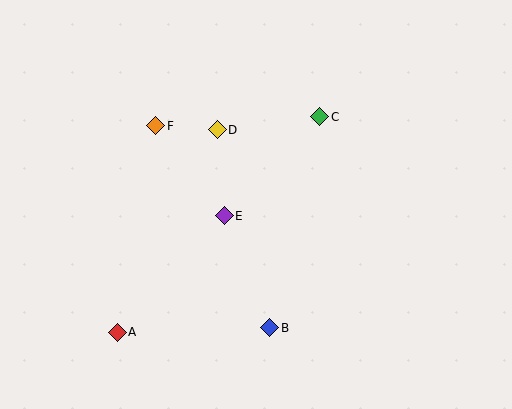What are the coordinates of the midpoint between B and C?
The midpoint between B and C is at (295, 222).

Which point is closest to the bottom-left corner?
Point A is closest to the bottom-left corner.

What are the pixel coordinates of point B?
Point B is at (270, 328).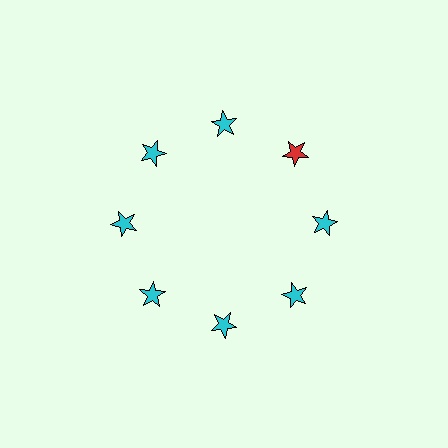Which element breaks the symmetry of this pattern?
The red star at roughly the 2 o'clock position breaks the symmetry. All other shapes are cyan stars.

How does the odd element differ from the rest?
It has a different color: red instead of cyan.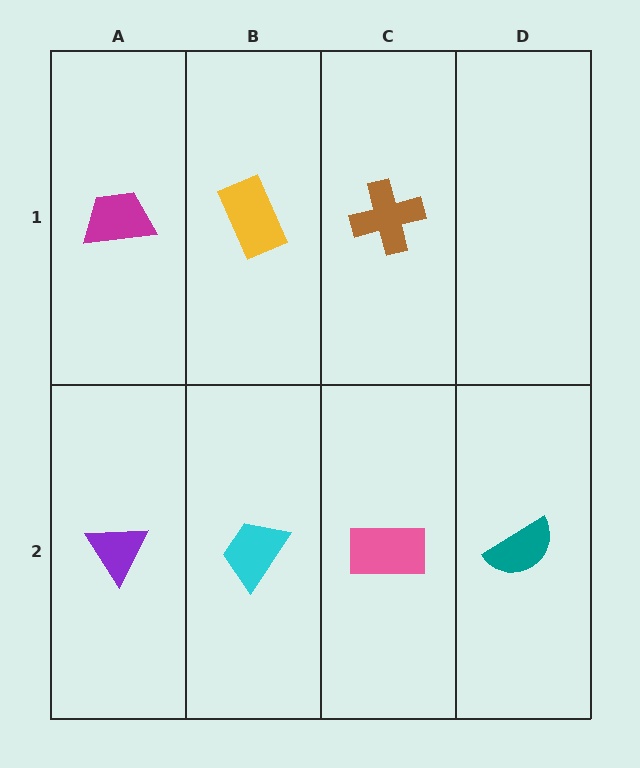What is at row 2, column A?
A purple triangle.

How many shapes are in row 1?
3 shapes.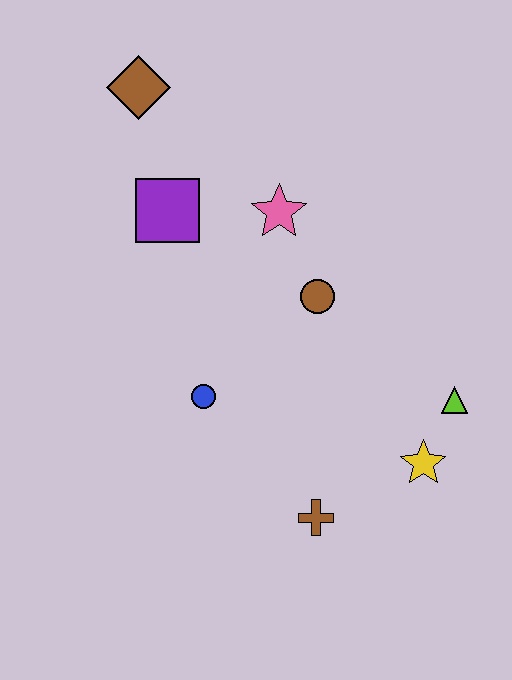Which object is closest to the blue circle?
The brown circle is closest to the blue circle.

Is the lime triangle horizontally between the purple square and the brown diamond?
No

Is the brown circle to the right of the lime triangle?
No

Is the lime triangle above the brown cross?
Yes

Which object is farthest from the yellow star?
The brown diamond is farthest from the yellow star.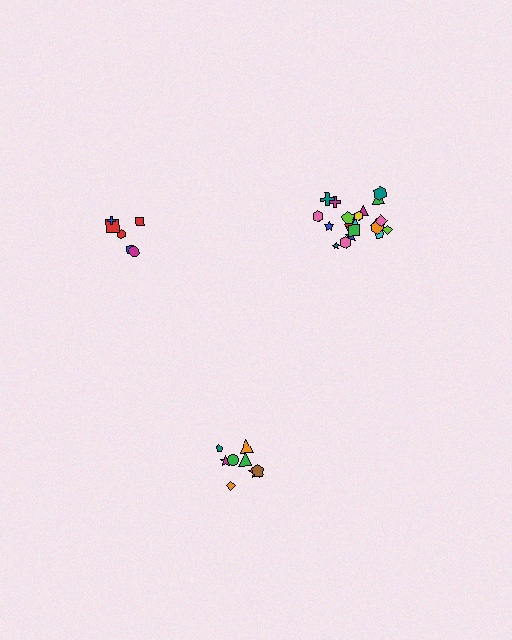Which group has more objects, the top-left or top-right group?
The top-right group.